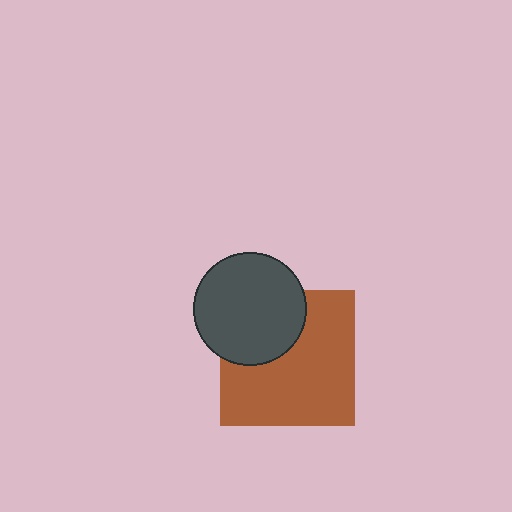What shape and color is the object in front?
The object in front is a dark gray circle.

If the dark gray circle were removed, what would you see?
You would see the complete brown square.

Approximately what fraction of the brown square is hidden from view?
Roughly 32% of the brown square is hidden behind the dark gray circle.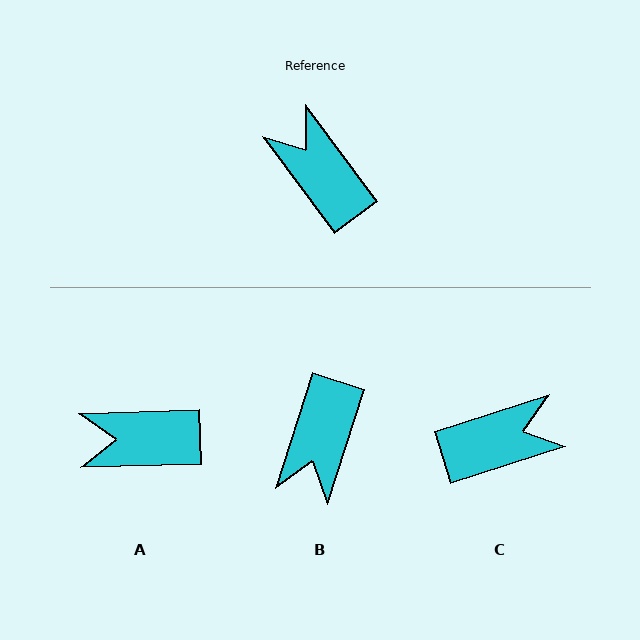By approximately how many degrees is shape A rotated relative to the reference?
Approximately 55 degrees counter-clockwise.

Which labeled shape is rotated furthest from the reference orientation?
B, about 126 degrees away.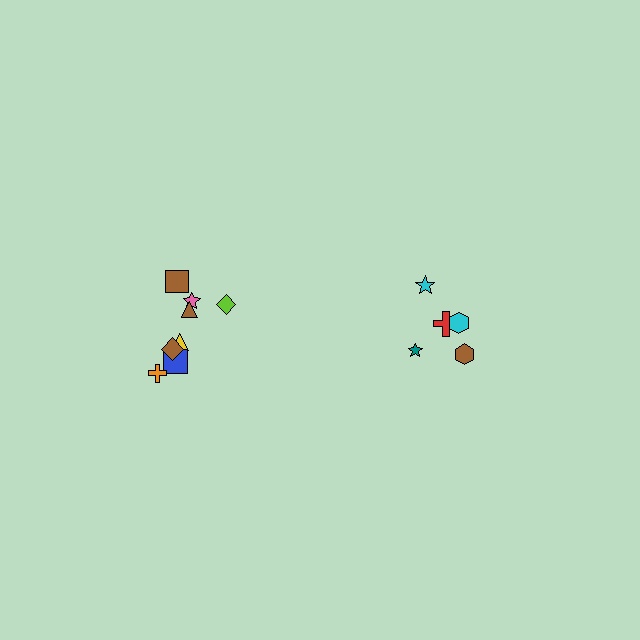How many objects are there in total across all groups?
There are 13 objects.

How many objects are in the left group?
There are 8 objects.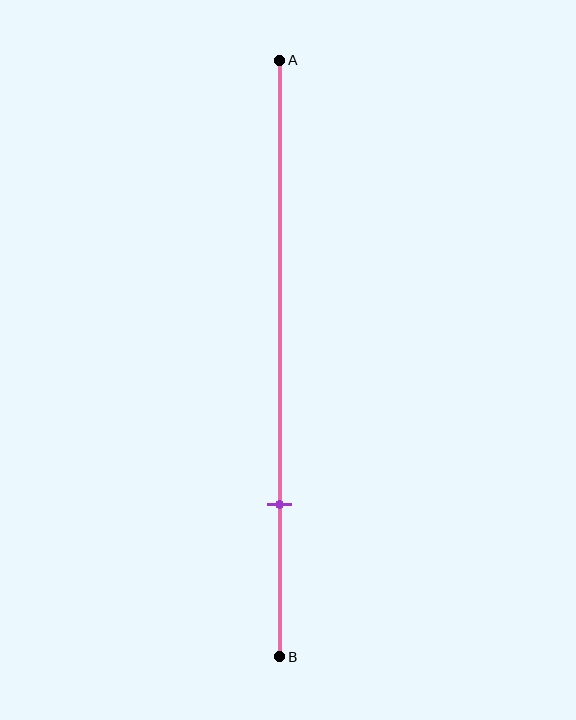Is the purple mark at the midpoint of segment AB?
No, the mark is at about 75% from A, not at the 50% midpoint.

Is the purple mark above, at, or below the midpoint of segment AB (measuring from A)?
The purple mark is below the midpoint of segment AB.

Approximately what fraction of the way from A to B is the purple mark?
The purple mark is approximately 75% of the way from A to B.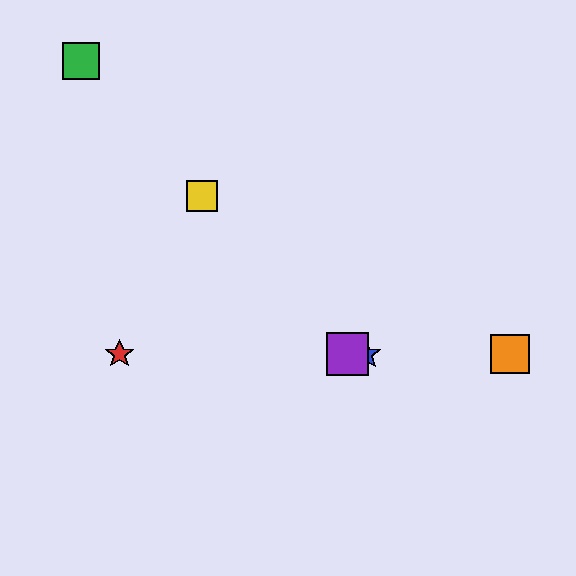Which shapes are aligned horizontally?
The red star, the blue star, the purple square, the orange square are aligned horizontally.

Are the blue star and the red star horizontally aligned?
Yes, both are at y≈354.